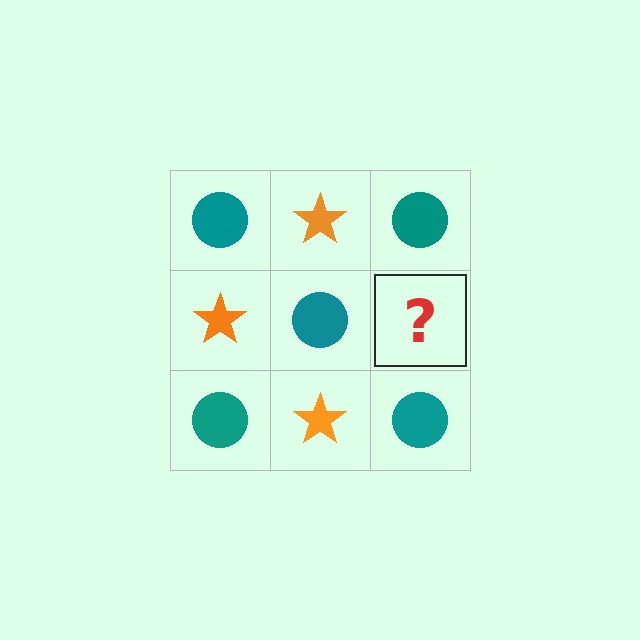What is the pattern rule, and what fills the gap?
The rule is that it alternates teal circle and orange star in a checkerboard pattern. The gap should be filled with an orange star.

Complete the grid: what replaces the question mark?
The question mark should be replaced with an orange star.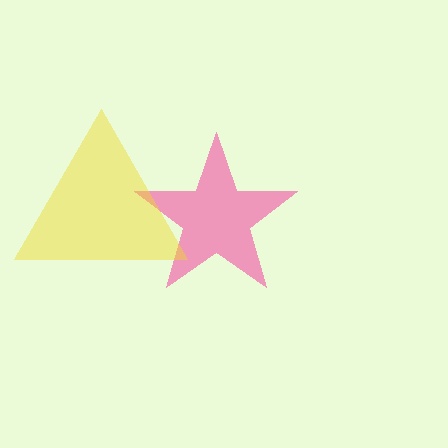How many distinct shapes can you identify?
There are 2 distinct shapes: a pink star, a yellow triangle.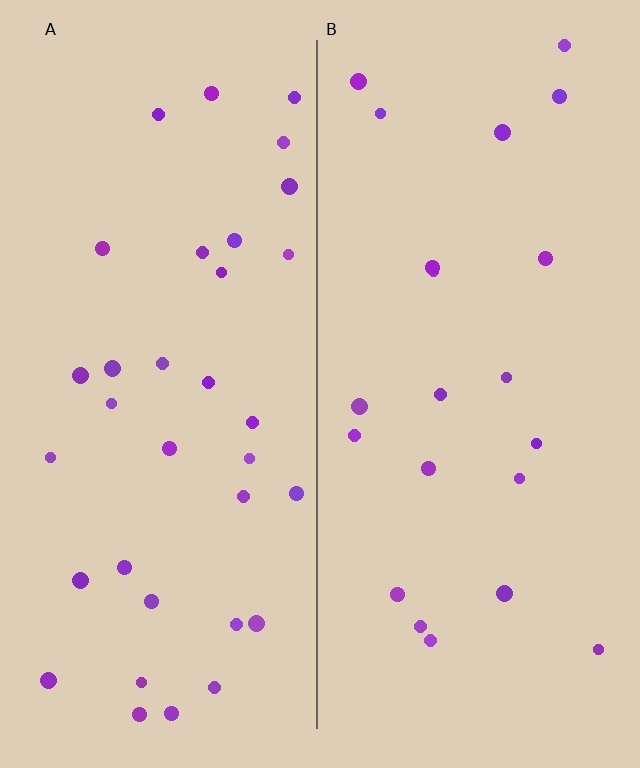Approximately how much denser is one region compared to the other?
Approximately 1.6× — region A over region B.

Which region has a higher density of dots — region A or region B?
A (the left).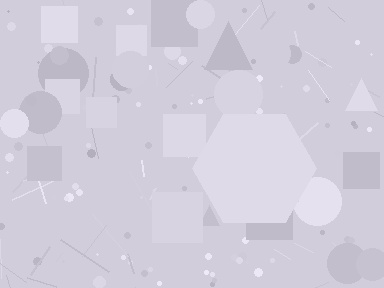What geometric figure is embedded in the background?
A hexagon is embedded in the background.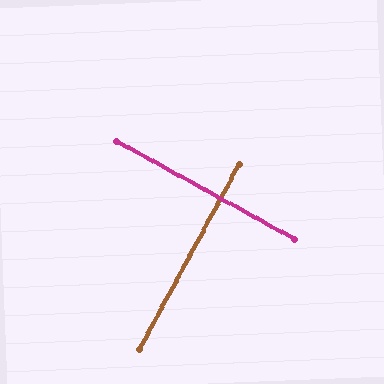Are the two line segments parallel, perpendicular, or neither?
Perpendicular — they meet at approximately 89°.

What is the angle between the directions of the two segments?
Approximately 89 degrees.